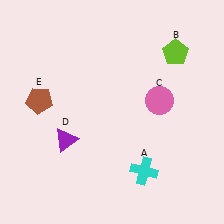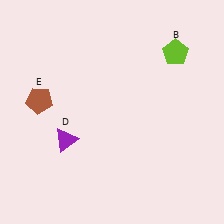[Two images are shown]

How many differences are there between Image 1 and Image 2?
There are 2 differences between the two images.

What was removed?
The cyan cross (A), the pink circle (C) were removed in Image 2.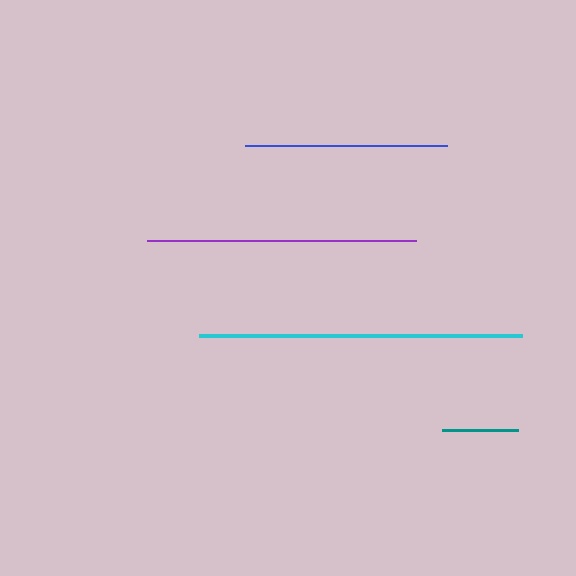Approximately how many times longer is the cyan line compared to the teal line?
The cyan line is approximately 4.3 times the length of the teal line.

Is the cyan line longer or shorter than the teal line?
The cyan line is longer than the teal line.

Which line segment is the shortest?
The teal line is the shortest at approximately 76 pixels.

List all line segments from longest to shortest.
From longest to shortest: cyan, purple, blue, teal.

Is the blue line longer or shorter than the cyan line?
The cyan line is longer than the blue line.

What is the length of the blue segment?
The blue segment is approximately 202 pixels long.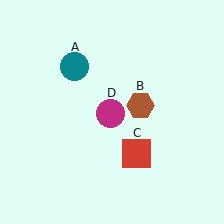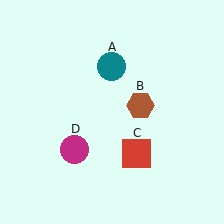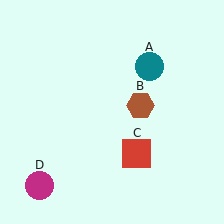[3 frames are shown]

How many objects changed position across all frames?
2 objects changed position: teal circle (object A), magenta circle (object D).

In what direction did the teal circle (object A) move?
The teal circle (object A) moved right.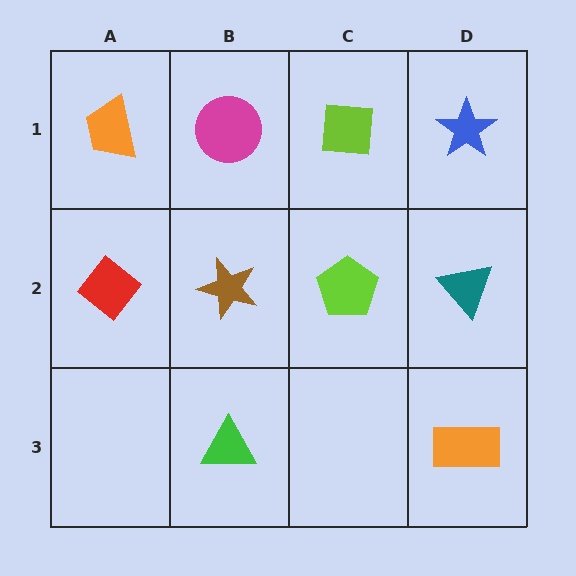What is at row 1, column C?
A lime square.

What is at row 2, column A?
A red diamond.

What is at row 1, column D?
A blue star.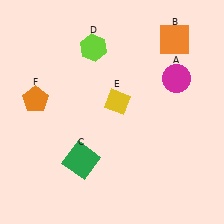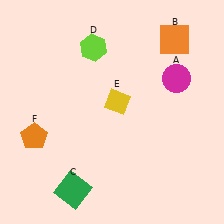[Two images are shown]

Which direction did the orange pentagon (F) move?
The orange pentagon (F) moved down.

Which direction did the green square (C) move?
The green square (C) moved down.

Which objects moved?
The objects that moved are: the green square (C), the orange pentagon (F).